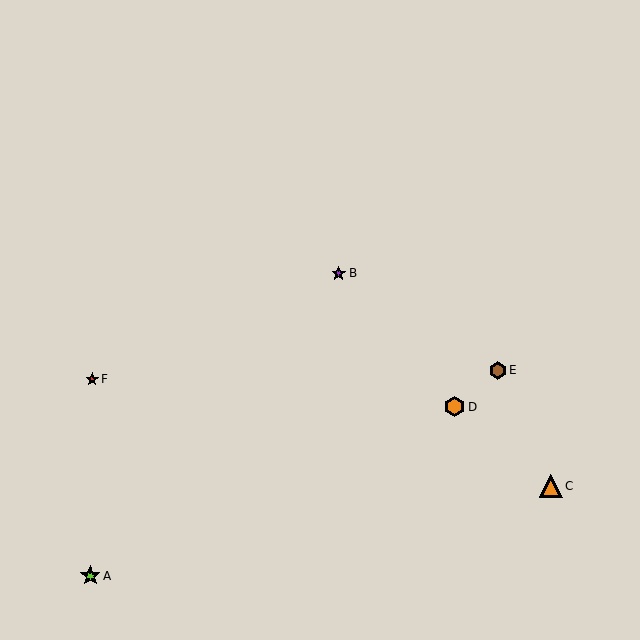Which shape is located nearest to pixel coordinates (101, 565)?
The lime star (labeled A) at (90, 576) is nearest to that location.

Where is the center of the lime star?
The center of the lime star is at (90, 576).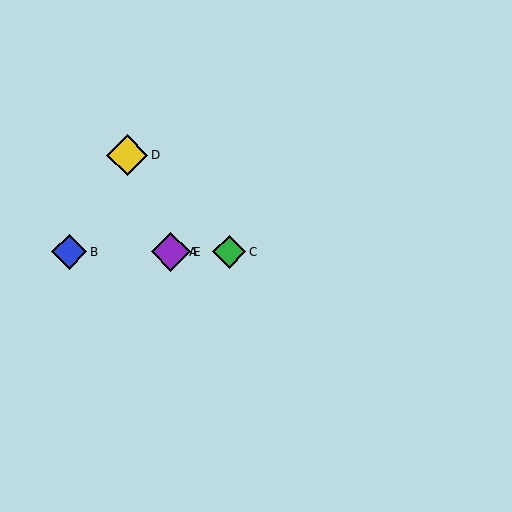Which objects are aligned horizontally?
Objects A, B, C, E are aligned horizontally.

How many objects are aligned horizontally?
4 objects (A, B, C, E) are aligned horizontally.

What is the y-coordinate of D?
Object D is at y≈155.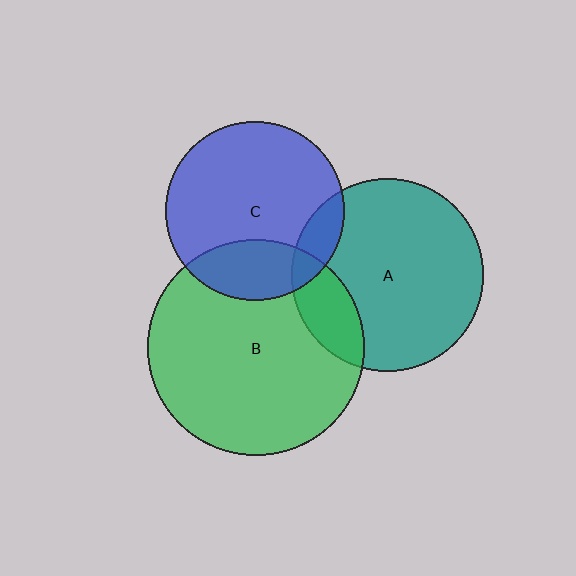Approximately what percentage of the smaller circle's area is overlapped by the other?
Approximately 20%.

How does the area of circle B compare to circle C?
Approximately 1.5 times.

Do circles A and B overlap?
Yes.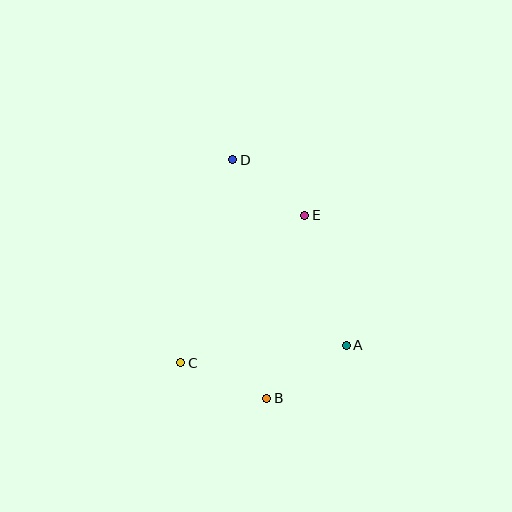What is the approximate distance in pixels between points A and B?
The distance between A and B is approximately 96 pixels.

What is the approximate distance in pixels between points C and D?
The distance between C and D is approximately 209 pixels.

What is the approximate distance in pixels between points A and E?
The distance between A and E is approximately 137 pixels.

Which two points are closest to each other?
Points D and E are closest to each other.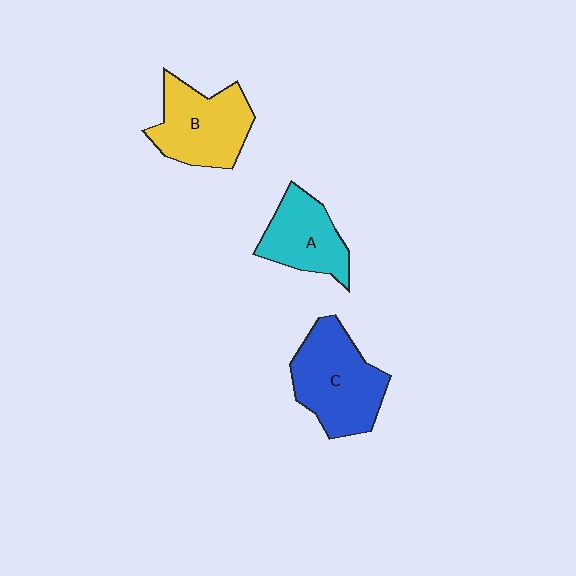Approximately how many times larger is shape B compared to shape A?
Approximately 1.3 times.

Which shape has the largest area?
Shape C (blue).